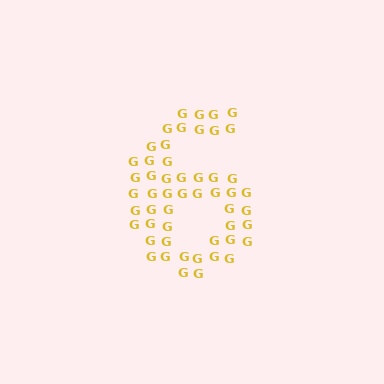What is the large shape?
The large shape is the digit 6.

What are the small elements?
The small elements are letter G's.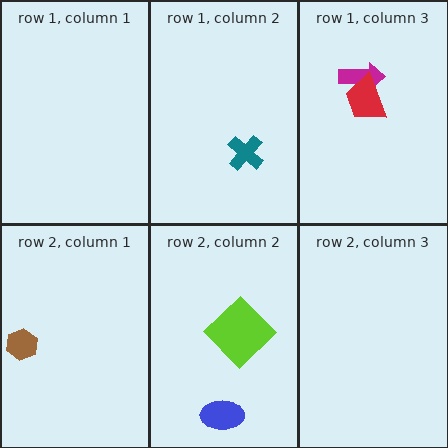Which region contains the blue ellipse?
The row 2, column 2 region.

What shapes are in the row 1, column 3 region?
The magenta arrow, the red trapezoid.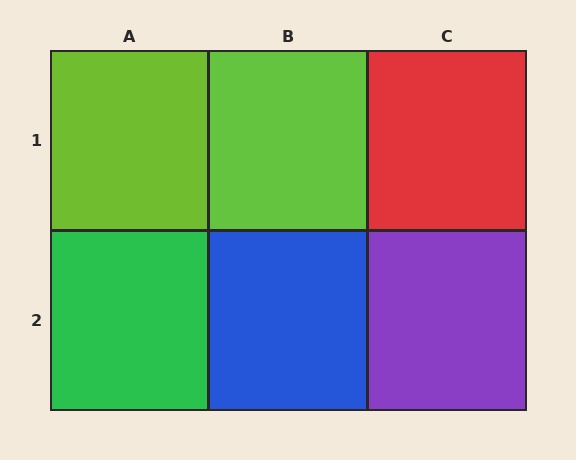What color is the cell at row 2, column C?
Purple.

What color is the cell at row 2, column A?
Green.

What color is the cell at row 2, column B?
Blue.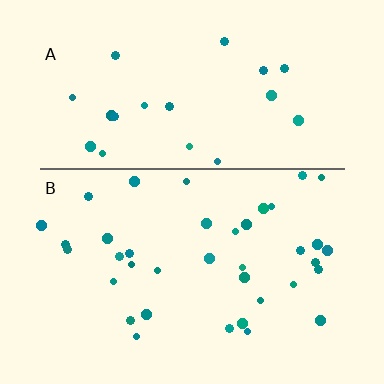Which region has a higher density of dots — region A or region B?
B (the bottom).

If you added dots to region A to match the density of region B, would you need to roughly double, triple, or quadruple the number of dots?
Approximately double.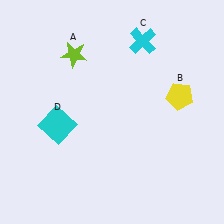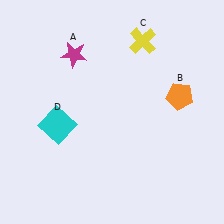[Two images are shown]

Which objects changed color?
A changed from lime to magenta. B changed from yellow to orange. C changed from cyan to yellow.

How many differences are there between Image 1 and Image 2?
There are 3 differences between the two images.